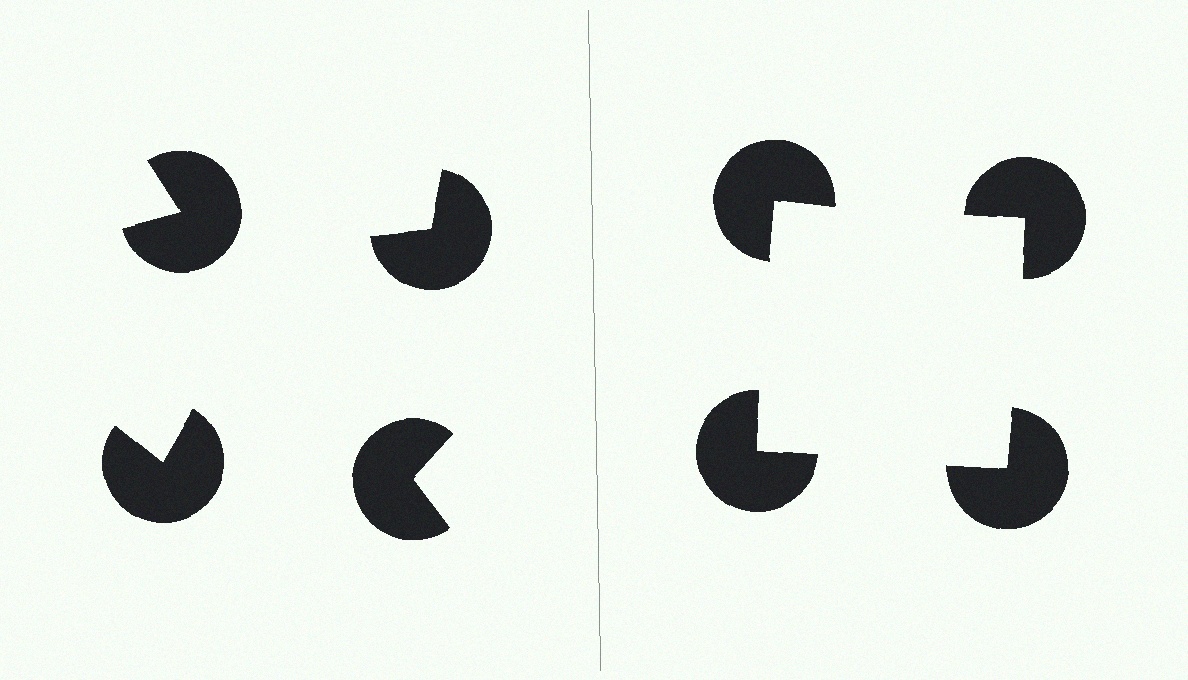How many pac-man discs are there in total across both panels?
8 — 4 on each side.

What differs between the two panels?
The pac-man discs are positioned identically on both sides; only the wedge orientations differ. On the right they align to a square; on the left they are misaligned.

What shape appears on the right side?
An illusory square.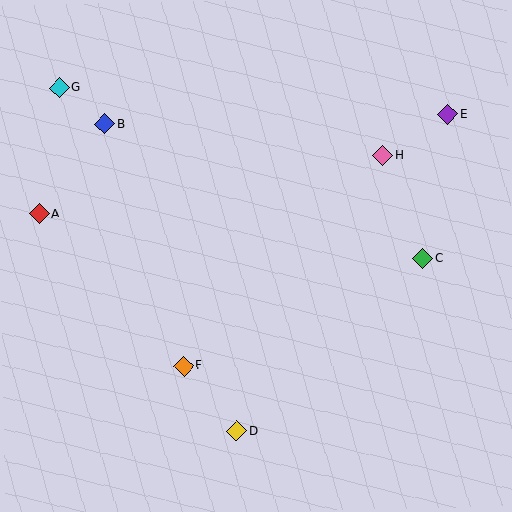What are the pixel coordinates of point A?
Point A is at (39, 214).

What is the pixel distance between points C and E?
The distance between C and E is 146 pixels.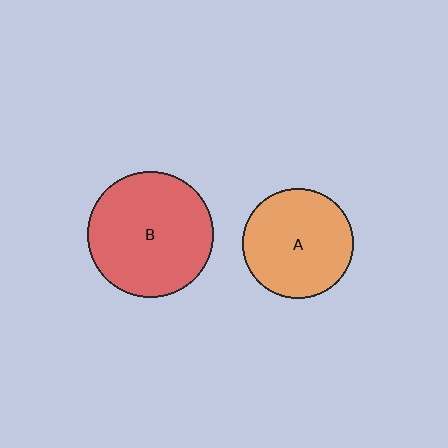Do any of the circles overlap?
No, none of the circles overlap.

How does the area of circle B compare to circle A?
Approximately 1.3 times.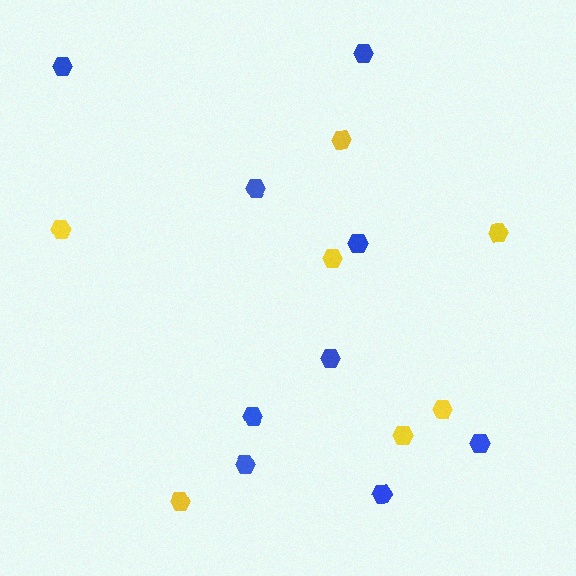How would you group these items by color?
There are 2 groups: one group of blue hexagons (9) and one group of yellow hexagons (7).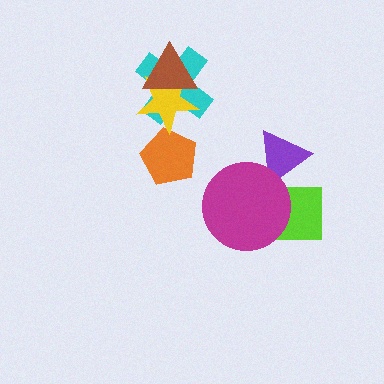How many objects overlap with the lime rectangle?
2 objects overlap with the lime rectangle.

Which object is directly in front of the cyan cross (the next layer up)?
The yellow star is directly in front of the cyan cross.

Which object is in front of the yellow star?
The brown triangle is in front of the yellow star.